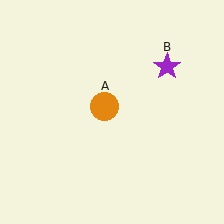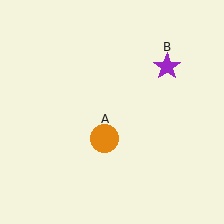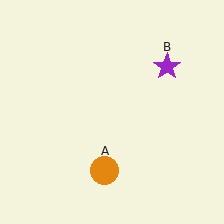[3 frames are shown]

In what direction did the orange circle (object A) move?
The orange circle (object A) moved down.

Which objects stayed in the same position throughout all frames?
Purple star (object B) remained stationary.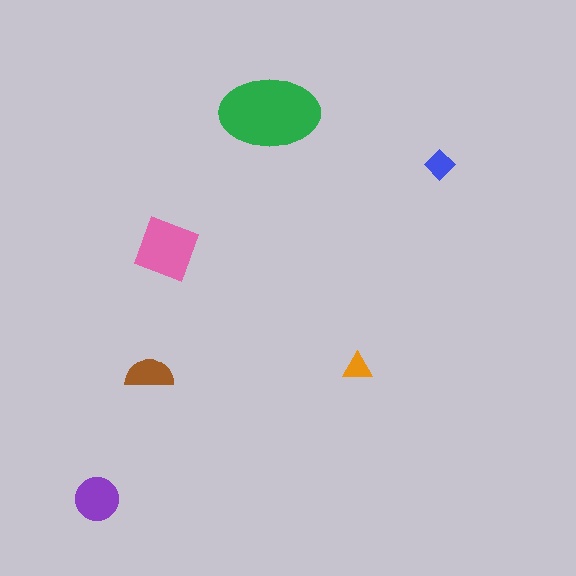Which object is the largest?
The green ellipse.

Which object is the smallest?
The orange triangle.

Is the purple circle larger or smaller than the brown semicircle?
Larger.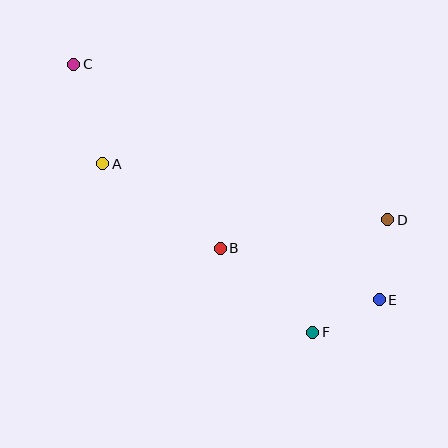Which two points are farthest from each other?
Points C and E are farthest from each other.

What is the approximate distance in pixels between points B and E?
The distance between B and E is approximately 167 pixels.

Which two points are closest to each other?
Points E and F are closest to each other.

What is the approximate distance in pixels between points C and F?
The distance between C and F is approximately 359 pixels.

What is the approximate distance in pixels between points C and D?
The distance between C and D is approximately 351 pixels.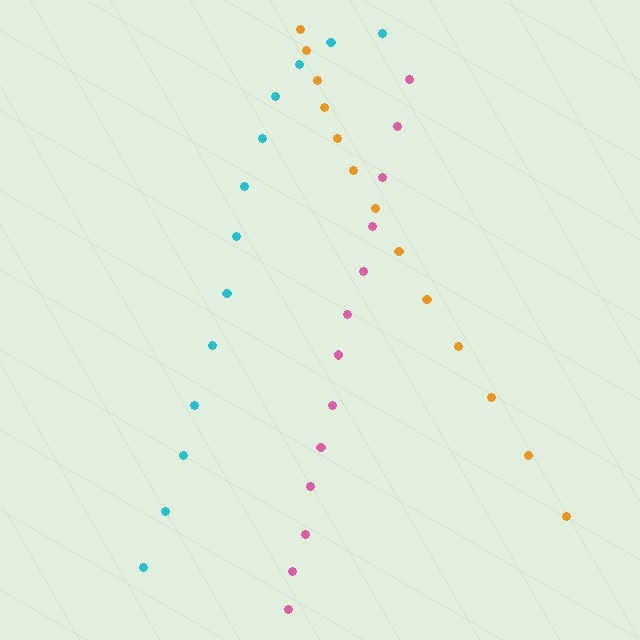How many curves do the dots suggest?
There are 3 distinct paths.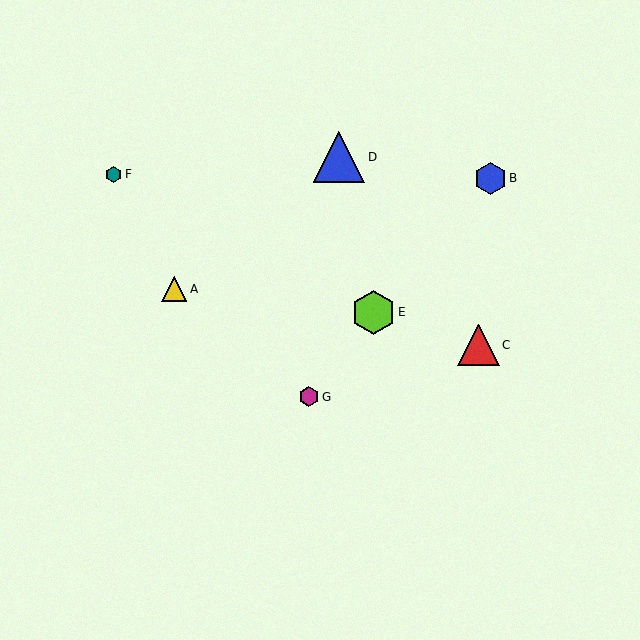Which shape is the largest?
The blue triangle (labeled D) is the largest.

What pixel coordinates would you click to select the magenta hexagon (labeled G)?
Click at (309, 397) to select the magenta hexagon G.